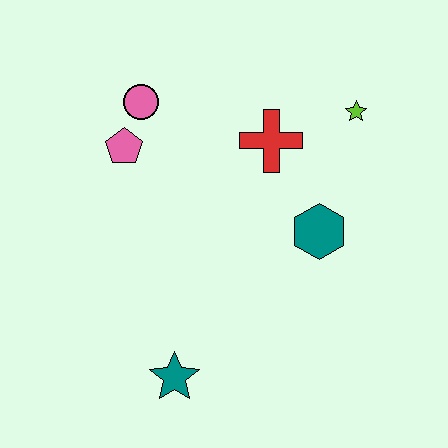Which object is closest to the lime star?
The red cross is closest to the lime star.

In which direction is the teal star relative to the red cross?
The teal star is below the red cross.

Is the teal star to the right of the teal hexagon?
No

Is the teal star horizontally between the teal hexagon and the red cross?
No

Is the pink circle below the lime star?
No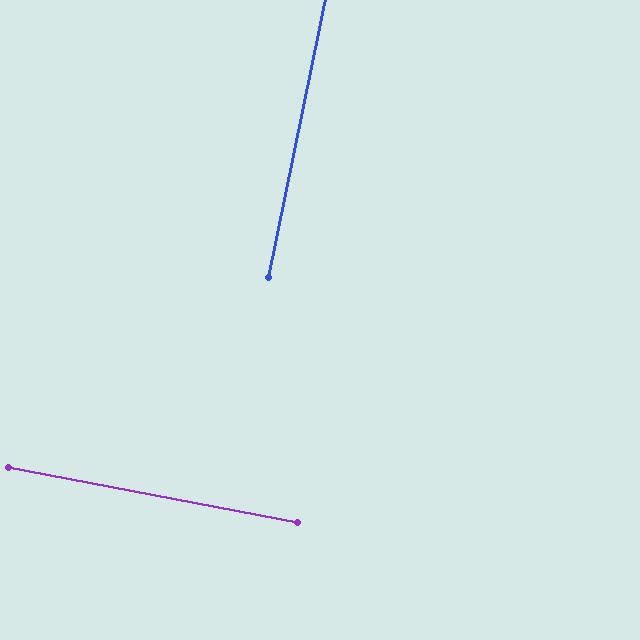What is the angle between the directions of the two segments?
Approximately 89 degrees.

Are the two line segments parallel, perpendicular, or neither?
Perpendicular — they meet at approximately 89°.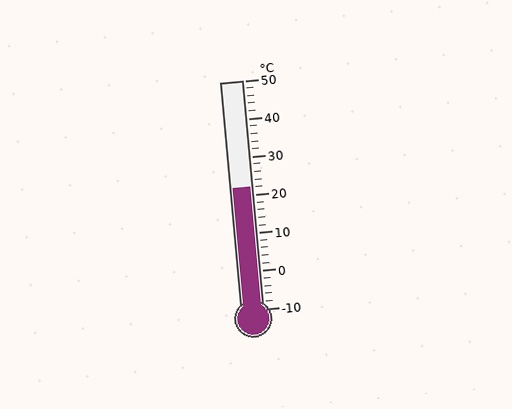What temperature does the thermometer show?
The thermometer shows approximately 22°C.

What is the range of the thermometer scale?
The thermometer scale ranges from -10°C to 50°C.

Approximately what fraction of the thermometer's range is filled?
The thermometer is filled to approximately 55% of its range.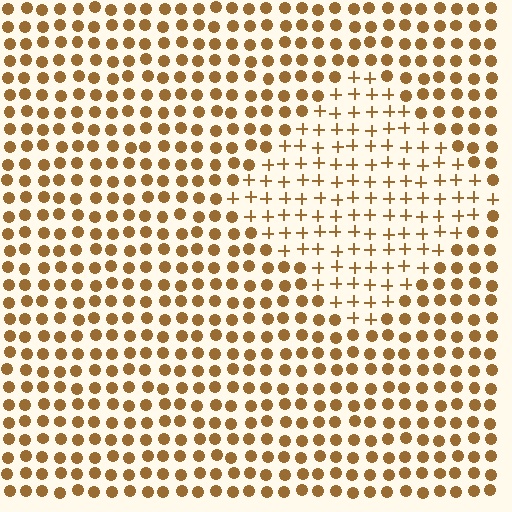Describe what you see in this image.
The image is filled with small brown elements arranged in a uniform grid. A diamond-shaped region contains plus signs, while the surrounding area contains circles. The boundary is defined purely by the change in element shape.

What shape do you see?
I see a diamond.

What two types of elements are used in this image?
The image uses plus signs inside the diamond region and circles outside it.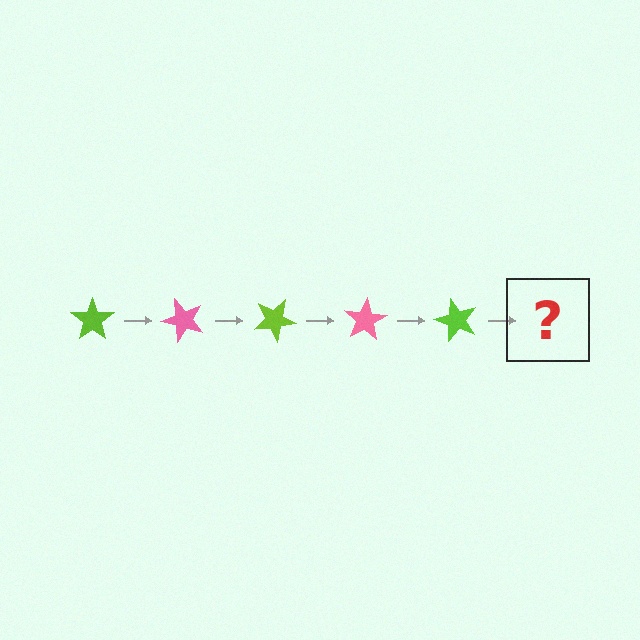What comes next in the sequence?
The next element should be a pink star, rotated 250 degrees from the start.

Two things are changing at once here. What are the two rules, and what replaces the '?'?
The two rules are that it rotates 50 degrees each step and the color cycles through lime and pink. The '?' should be a pink star, rotated 250 degrees from the start.